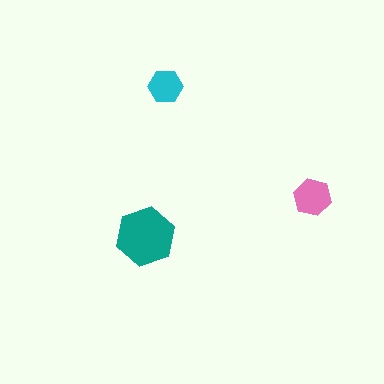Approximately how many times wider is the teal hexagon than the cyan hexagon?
About 1.5 times wider.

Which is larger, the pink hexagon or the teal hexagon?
The teal one.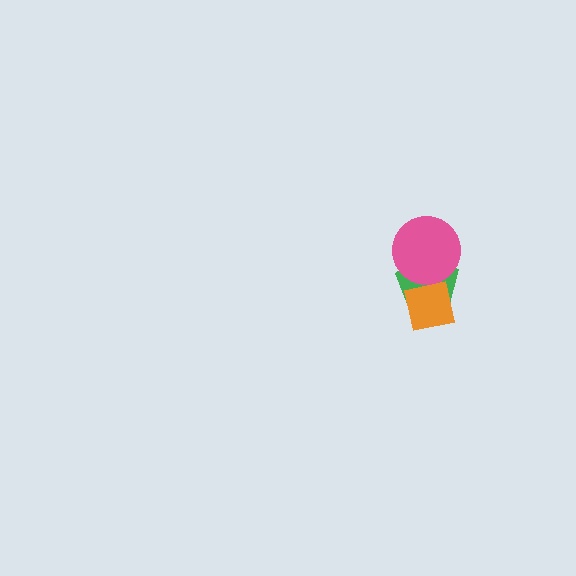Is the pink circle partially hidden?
No, no other shape covers it.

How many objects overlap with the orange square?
2 objects overlap with the orange square.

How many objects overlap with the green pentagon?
2 objects overlap with the green pentagon.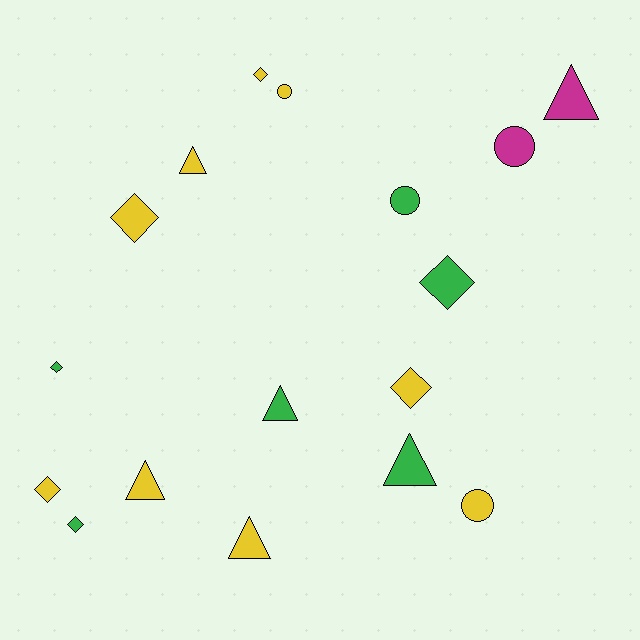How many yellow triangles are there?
There are 3 yellow triangles.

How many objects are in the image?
There are 17 objects.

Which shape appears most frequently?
Diamond, with 7 objects.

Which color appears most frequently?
Yellow, with 9 objects.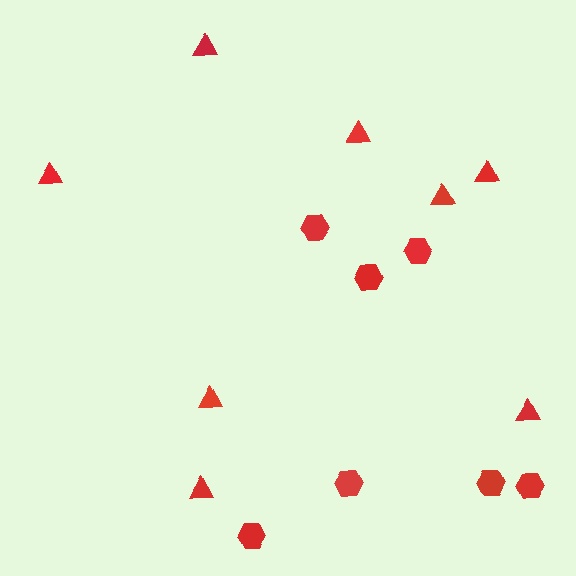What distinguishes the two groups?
There are 2 groups: one group of triangles (8) and one group of hexagons (7).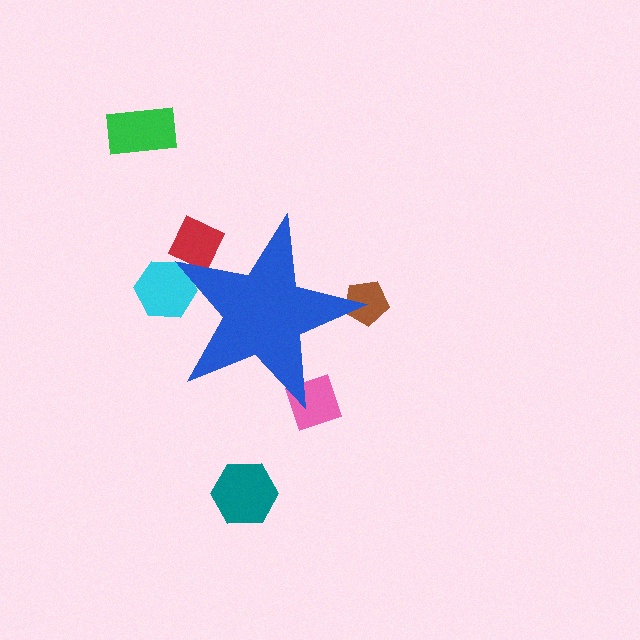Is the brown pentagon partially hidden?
Yes, the brown pentagon is partially hidden behind the blue star.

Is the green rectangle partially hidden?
No, the green rectangle is fully visible.